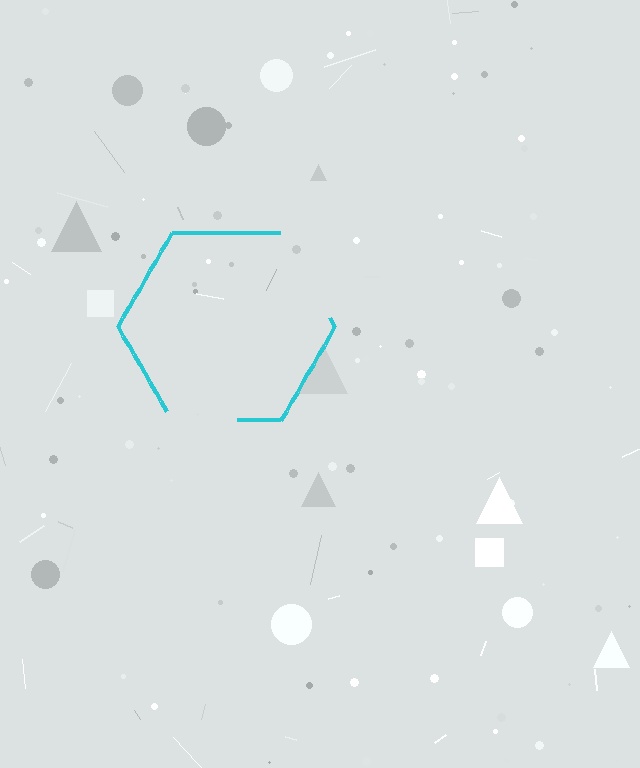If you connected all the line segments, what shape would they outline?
They would outline a hexagon.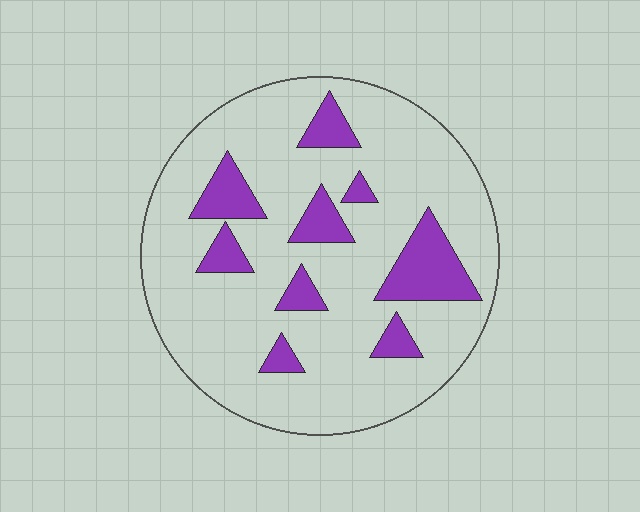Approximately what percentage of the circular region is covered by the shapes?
Approximately 20%.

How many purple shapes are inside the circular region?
9.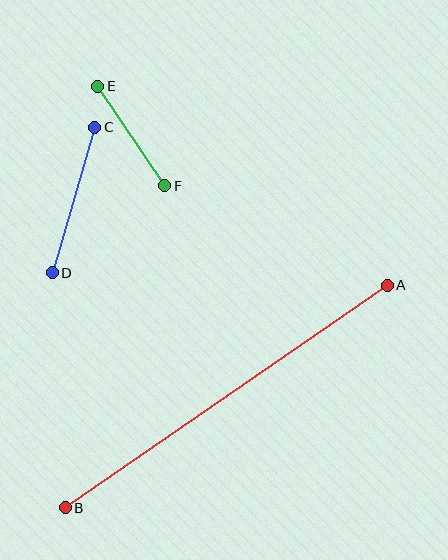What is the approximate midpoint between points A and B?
The midpoint is at approximately (226, 397) pixels.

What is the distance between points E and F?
The distance is approximately 120 pixels.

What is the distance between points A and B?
The distance is approximately 391 pixels.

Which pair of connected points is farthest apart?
Points A and B are farthest apart.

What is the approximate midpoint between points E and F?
The midpoint is at approximately (131, 136) pixels.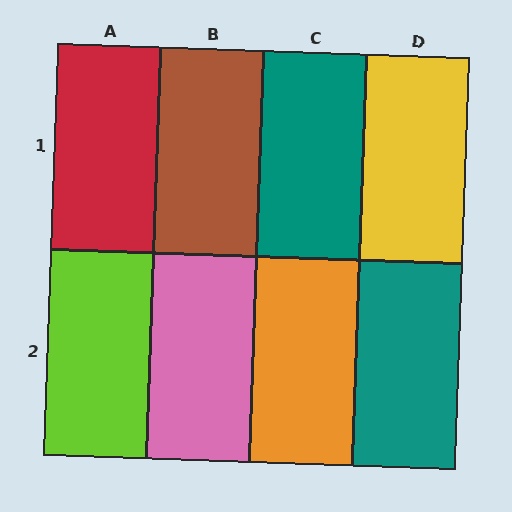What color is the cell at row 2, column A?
Lime.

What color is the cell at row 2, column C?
Orange.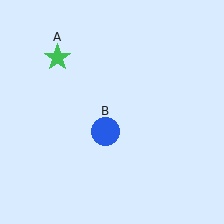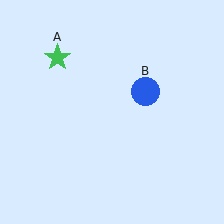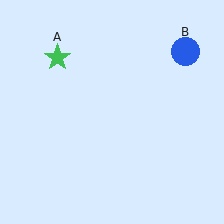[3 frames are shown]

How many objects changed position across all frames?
1 object changed position: blue circle (object B).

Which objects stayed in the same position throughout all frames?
Green star (object A) remained stationary.